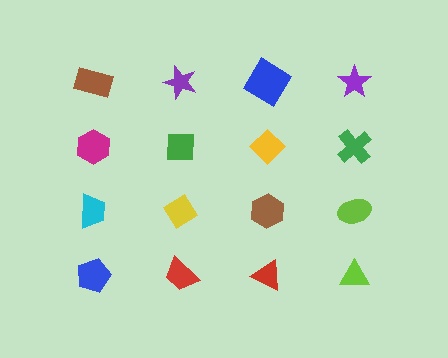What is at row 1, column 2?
A purple star.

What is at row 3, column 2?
A yellow diamond.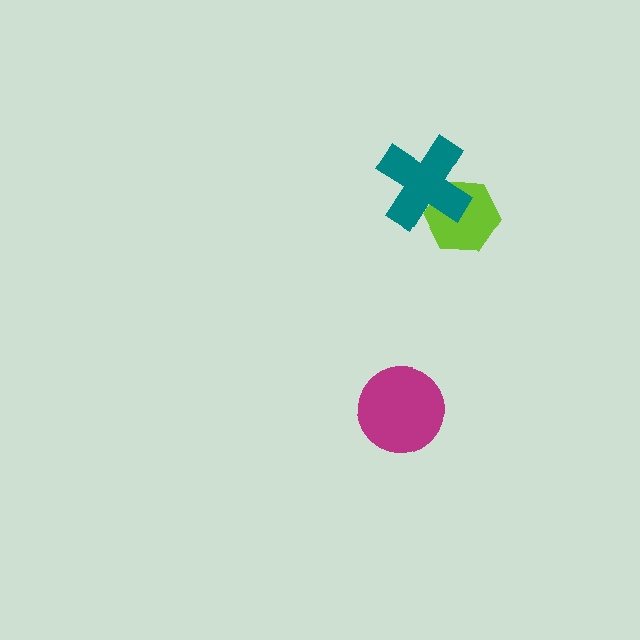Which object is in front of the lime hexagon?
The teal cross is in front of the lime hexagon.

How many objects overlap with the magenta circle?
0 objects overlap with the magenta circle.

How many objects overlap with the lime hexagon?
1 object overlaps with the lime hexagon.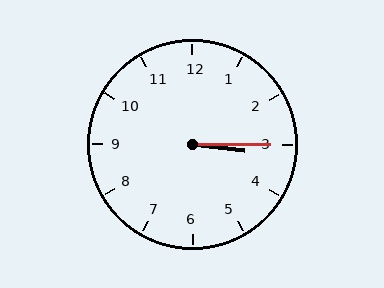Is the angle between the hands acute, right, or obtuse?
It is acute.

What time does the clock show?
3:15.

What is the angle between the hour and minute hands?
Approximately 8 degrees.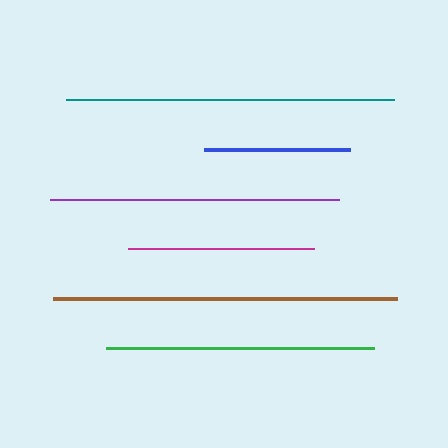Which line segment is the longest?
The brown line is the longest at approximately 344 pixels.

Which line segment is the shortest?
The blue line is the shortest at approximately 146 pixels.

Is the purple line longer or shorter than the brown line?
The brown line is longer than the purple line.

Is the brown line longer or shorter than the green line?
The brown line is longer than the green line.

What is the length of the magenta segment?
The magenta segment is approximately 186 pixels long.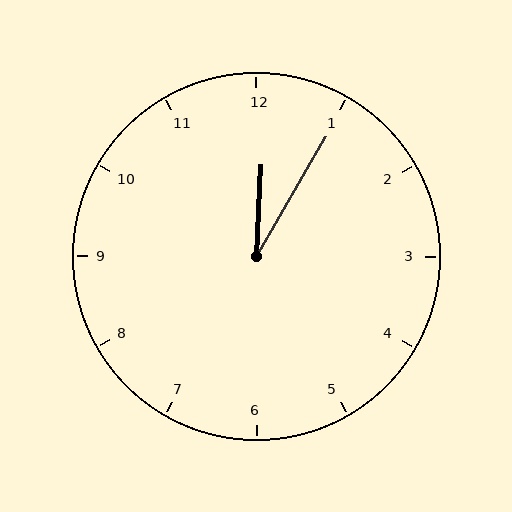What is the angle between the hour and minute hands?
Approximately 28 degrees.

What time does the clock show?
12:05.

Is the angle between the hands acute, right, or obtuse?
It is acute.